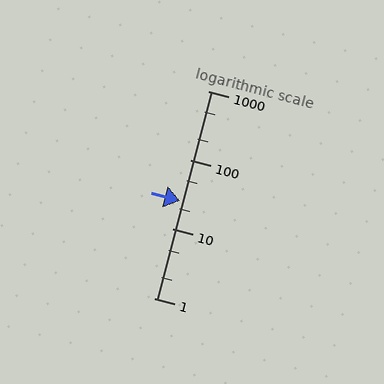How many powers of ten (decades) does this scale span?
The scale spans 3 decades, from 1 to 1000.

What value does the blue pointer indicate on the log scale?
The pointer indicates approximately 26.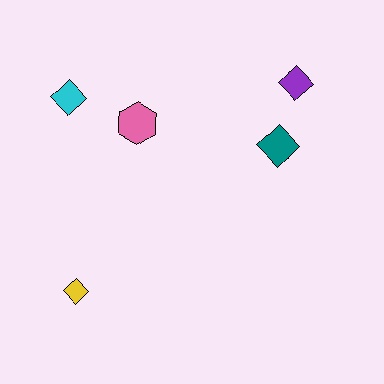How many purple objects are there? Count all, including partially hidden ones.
There is 1 purple object.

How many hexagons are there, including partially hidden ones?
There is 1 hexagon.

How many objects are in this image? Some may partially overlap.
There are 5 objects.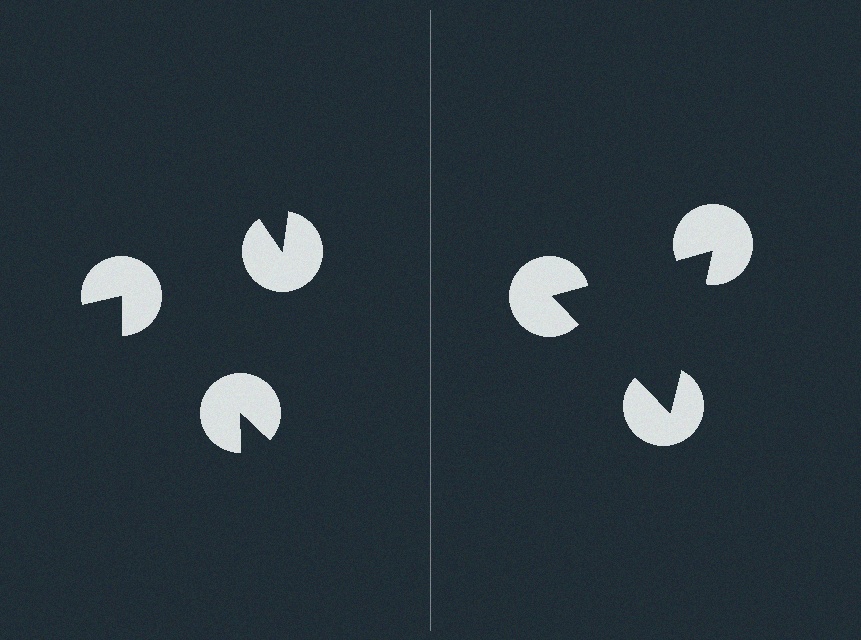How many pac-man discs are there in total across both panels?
6 — 3 on each side.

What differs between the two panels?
The pac-man discs are positioned identically on both sides; only the wedge orientations differ. On the right they align to a triangle; on the left they are misaligned.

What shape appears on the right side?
An illusory triangle.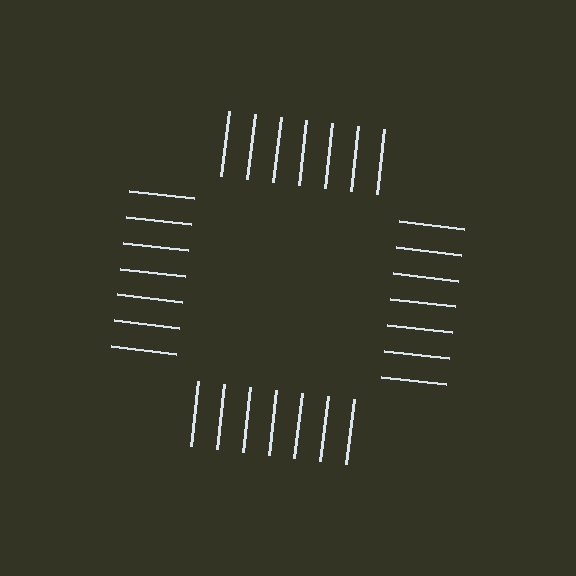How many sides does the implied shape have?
4 sides — the line-ends trace a square.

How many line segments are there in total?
28 — 7 along each of the 4 edges.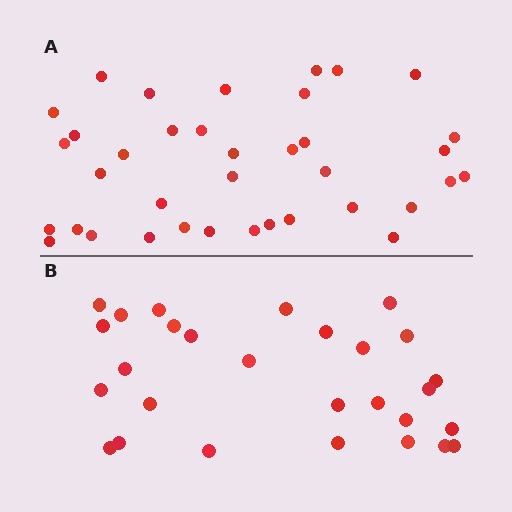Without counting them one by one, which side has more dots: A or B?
Region A (the top region) has more dots.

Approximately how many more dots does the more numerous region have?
Region A has roughly 8 or so more dots than region B.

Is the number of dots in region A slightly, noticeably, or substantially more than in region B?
Region A has noticeably more, but not dramatically so. The ratio is roughly 1.3 to 1.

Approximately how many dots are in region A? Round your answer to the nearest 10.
About 40 dots. (The exact count is 37, which rounds to 40.)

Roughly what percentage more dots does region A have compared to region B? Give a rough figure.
About 30% more.